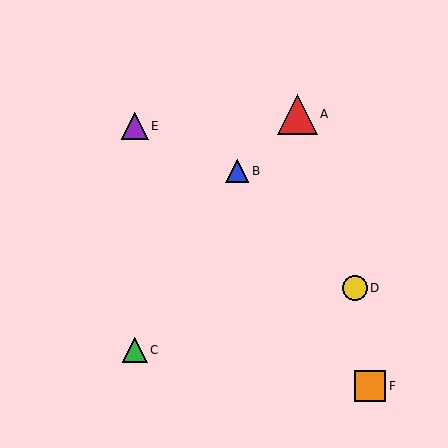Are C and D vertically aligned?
No, C is at x≈135 and D is at x≈355.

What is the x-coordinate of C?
Object C is at x≈135.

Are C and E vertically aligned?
Yes, both are at x≈135.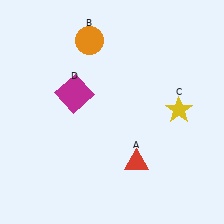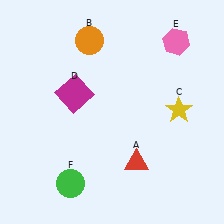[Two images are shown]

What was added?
A pink hexagon (E), a green circle (F) were added in Image 2.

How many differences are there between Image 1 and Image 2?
There are 2 differences between the two images.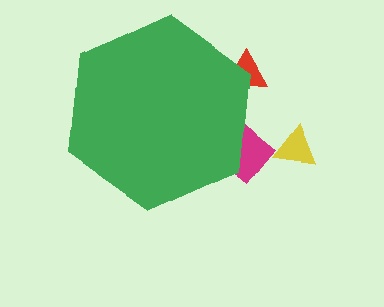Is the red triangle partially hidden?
Yes, the red triangle is partially hidden behind the green hexagon.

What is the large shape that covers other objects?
A green hexagon.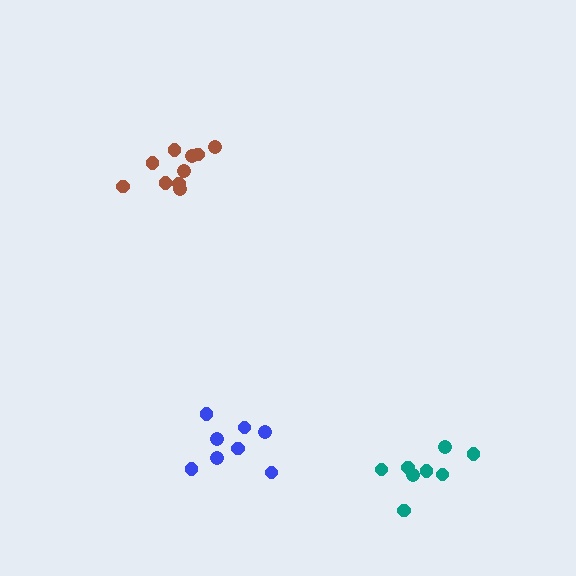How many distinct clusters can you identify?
There are 3 distinct clusters.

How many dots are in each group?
Group 1: 10 dots, Group 2: 8 dots, Group 3: 8 dots (26 total).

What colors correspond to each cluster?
The clusters are colored: brown, teal, blue.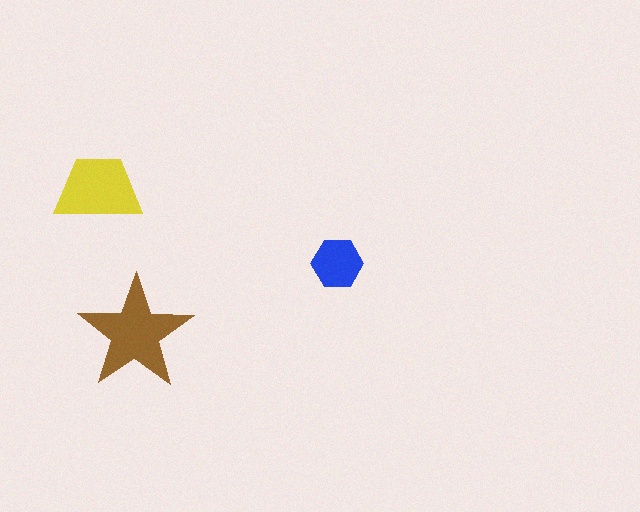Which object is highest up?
The yellow trapezoid is topmost.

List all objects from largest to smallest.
The brown star, the yellow trapezoid, the blue hexagon.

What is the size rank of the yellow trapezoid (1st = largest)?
2nd.